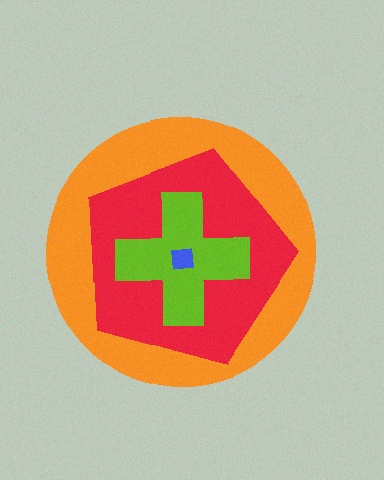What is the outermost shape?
The orange circle.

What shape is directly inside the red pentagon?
The lime cross.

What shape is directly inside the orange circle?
The red pentagon.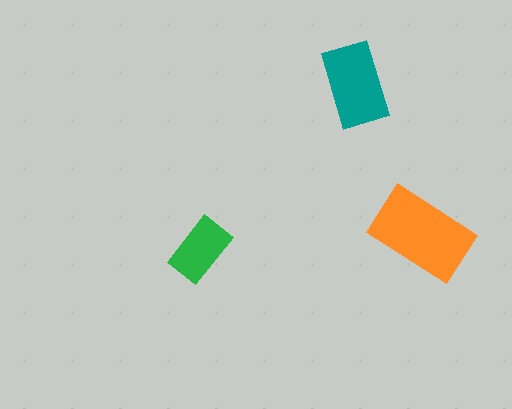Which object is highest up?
The teal rectangle is topmost.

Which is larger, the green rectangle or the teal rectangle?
The teal one.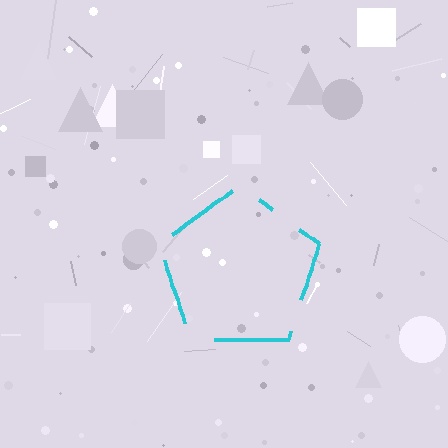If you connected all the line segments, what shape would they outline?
They would outline a pentagon.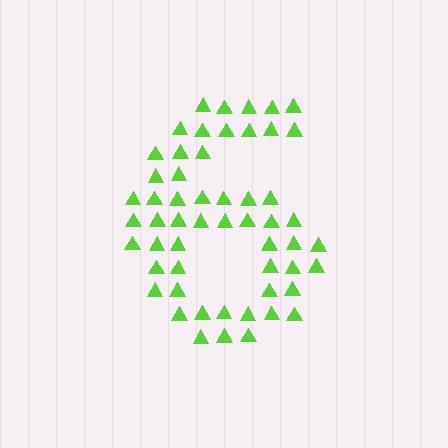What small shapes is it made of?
It is made of small triangles.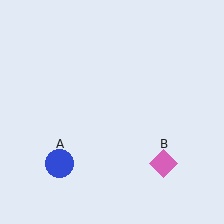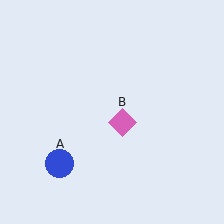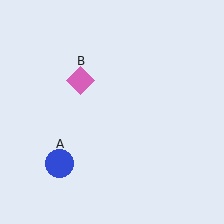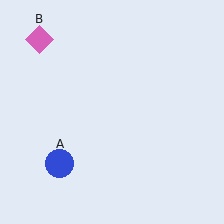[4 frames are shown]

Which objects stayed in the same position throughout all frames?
Blue circle (object A) remained stationary.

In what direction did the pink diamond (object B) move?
The pink diamond (object B) moved up and to the left.